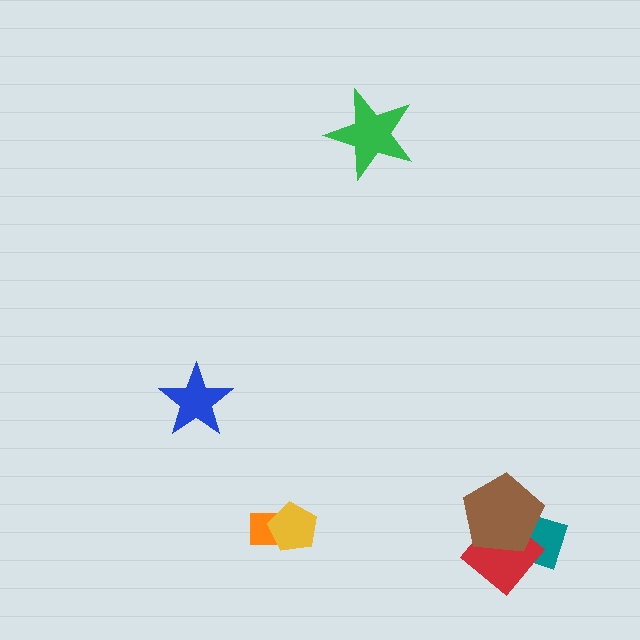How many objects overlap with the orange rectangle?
1 object overlaps with the orange rectangle.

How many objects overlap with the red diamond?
2 objects overlap with the red diamond.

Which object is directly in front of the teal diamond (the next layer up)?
The red diamond is directly in front of the teal diamond.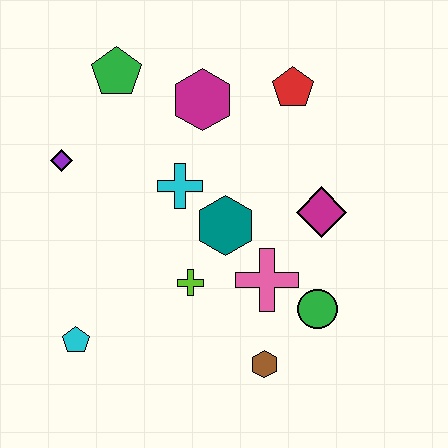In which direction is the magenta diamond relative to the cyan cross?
The magenta diamond is to the right of the cyan cross.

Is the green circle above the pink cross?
No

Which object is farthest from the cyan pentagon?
The red pentagon is farthest from the cyan pentagon.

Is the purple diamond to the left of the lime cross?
Yes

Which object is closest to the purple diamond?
The green pentagon is closest to the purple diamond.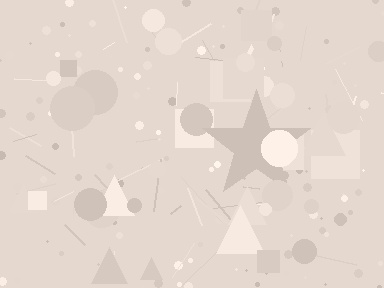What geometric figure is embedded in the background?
A star is embedded in the background.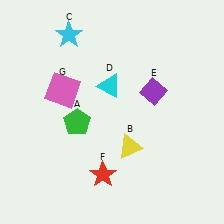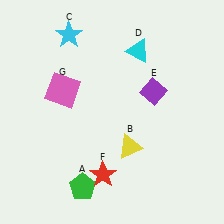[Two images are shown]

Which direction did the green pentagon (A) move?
The green pentagon (A) moved down.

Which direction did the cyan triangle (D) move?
The cyan triangle (D) moved up.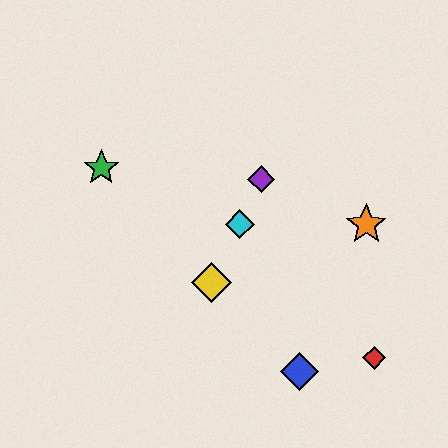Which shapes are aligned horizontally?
The orange star, the cyan diamond are aligned horizontally.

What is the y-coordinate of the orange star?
The orange star is at y≈224.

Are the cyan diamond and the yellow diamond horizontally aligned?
No, the cyan diamond is at y≈224 and the yellow diamond is at y≈282.